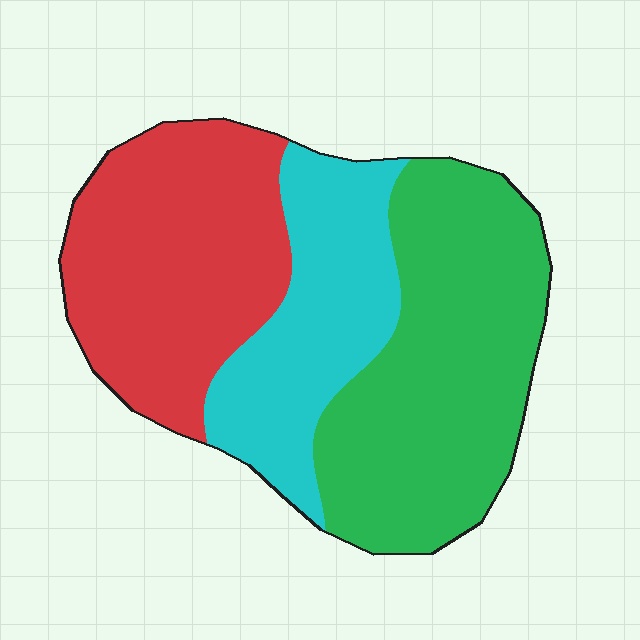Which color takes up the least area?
Cyan, at roughly 25%.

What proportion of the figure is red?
Red covers around 35% of the figure.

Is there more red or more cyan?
Red.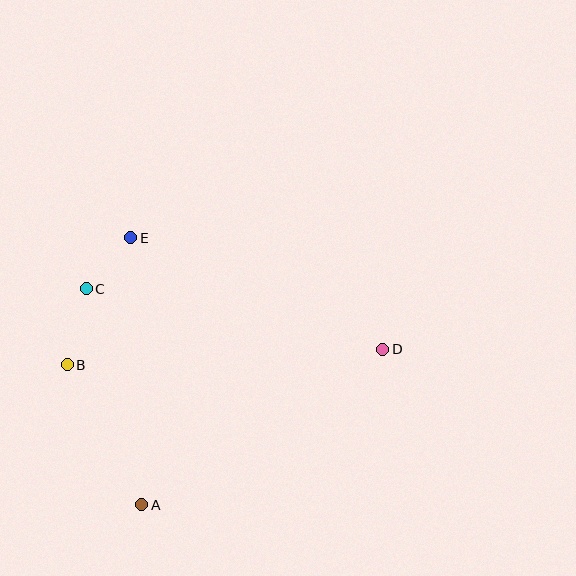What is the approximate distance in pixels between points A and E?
The distance between A and E is approximately 268 pixels.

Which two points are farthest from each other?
Points B and D are farthest from each other.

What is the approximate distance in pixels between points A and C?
The distance between A and C is approximately 223 pixels.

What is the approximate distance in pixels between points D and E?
The distance between D and E is approximately 275 pixels.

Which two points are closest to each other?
Points C and E are closest to each other.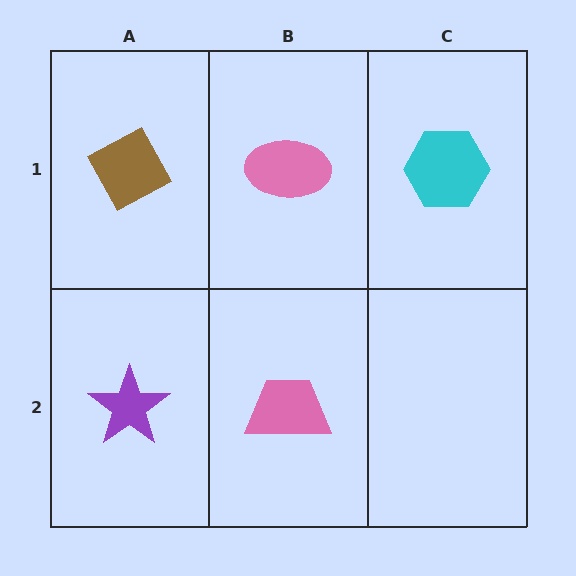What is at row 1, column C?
A cyan hexagon.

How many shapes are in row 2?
2 shapes.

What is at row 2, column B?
A pink trapezoid.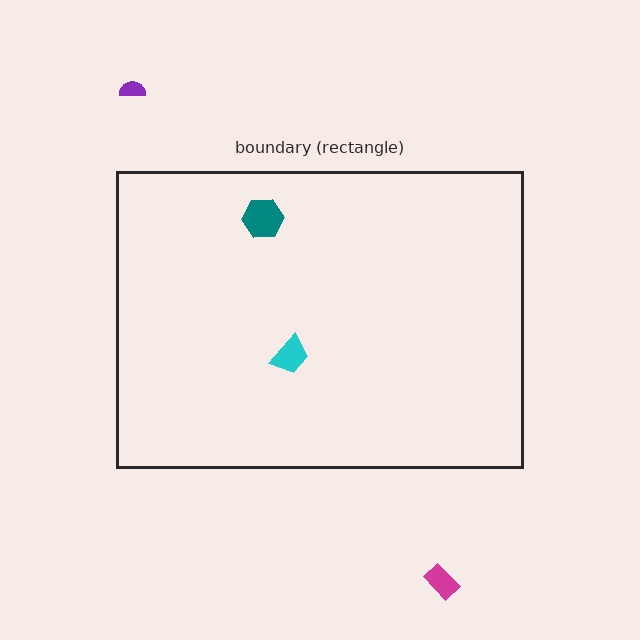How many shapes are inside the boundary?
2 inside, 2 outside.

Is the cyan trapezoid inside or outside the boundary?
Inside.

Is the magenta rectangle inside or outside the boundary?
Outside.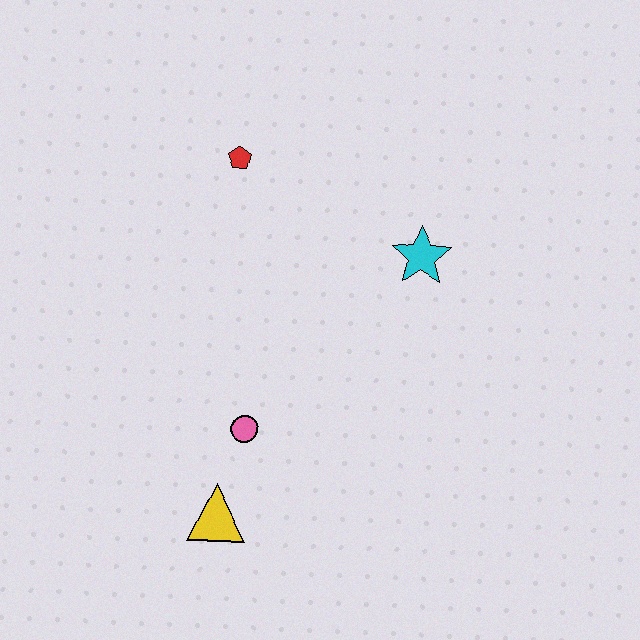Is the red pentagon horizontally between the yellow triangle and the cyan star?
Yes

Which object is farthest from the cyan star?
The yellow triangle is farthest from the cyan star.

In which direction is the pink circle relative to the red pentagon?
The pink circle is below the red pentagon.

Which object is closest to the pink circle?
The yellow triangle is closest to the pink circle.